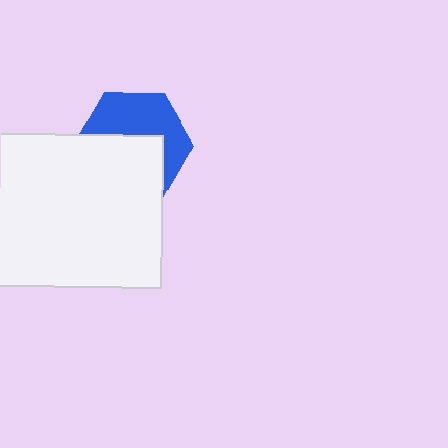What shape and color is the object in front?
The object in front is a white rectangle.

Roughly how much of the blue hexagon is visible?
About half of it is visible (roughly 48%).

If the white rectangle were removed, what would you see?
You would see the complete blue hexagon.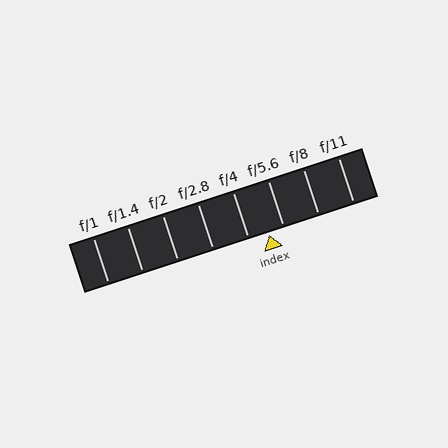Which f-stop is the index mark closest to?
The index mark is closest to f/5.6.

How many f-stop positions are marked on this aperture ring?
There are 8 f-stop positions marked.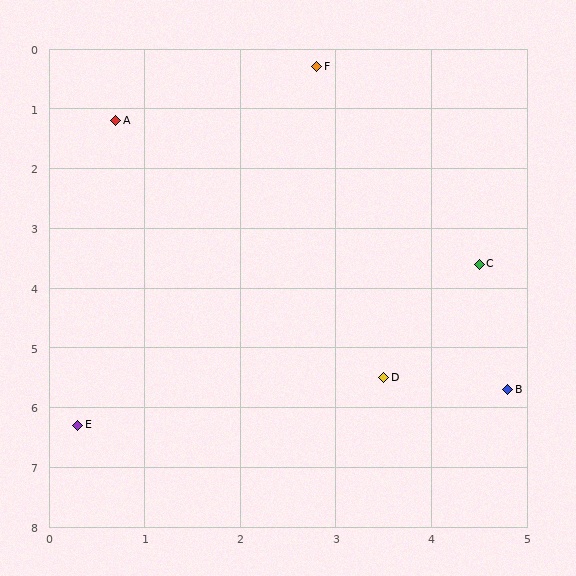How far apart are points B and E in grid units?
Points B and E are about 4.5 grid units apart.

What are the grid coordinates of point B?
Point B is at approximately (4.8, 5.7).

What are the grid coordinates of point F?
Point F is at approximately (2.8, 0.3).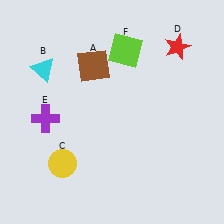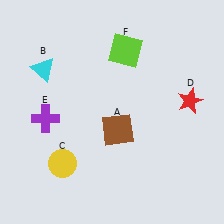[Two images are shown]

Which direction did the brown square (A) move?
The brown square (A) moved down.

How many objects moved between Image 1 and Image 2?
2 objects moved between the two images.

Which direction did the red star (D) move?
The red star (D) moved down.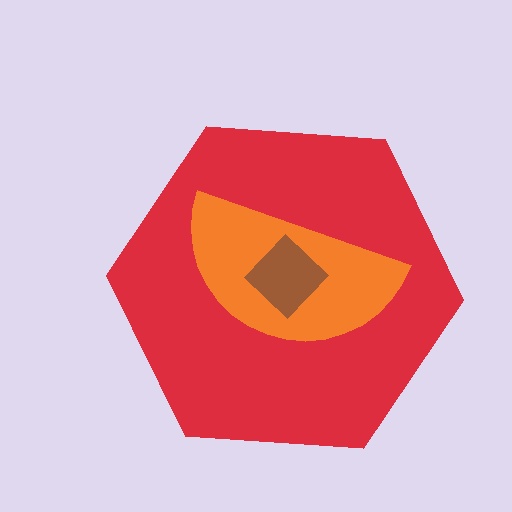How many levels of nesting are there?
3.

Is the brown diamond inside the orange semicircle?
Yes.